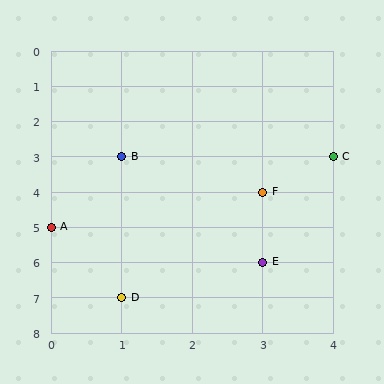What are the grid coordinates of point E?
Point E is at grid coordinates (3, 6).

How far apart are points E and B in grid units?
Points E and B are 2 columns and 3 rows apart (about 3.6 grid units diagonally).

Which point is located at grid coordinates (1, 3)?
Point B is at (1, 3).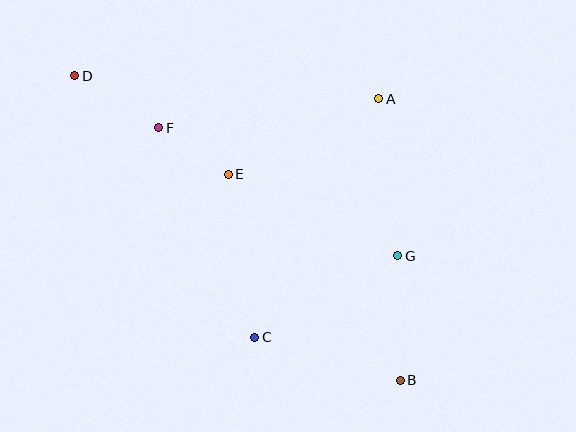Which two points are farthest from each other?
Points B and D are farthest from each other.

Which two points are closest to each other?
Points E and F are closest to each other.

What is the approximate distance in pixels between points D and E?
The distance between D and E is approximately 182 pixels.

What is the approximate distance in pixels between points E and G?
The distance between E and G is approximately 188 pixels.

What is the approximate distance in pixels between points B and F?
The distance between B and F is approximately 349 pixels.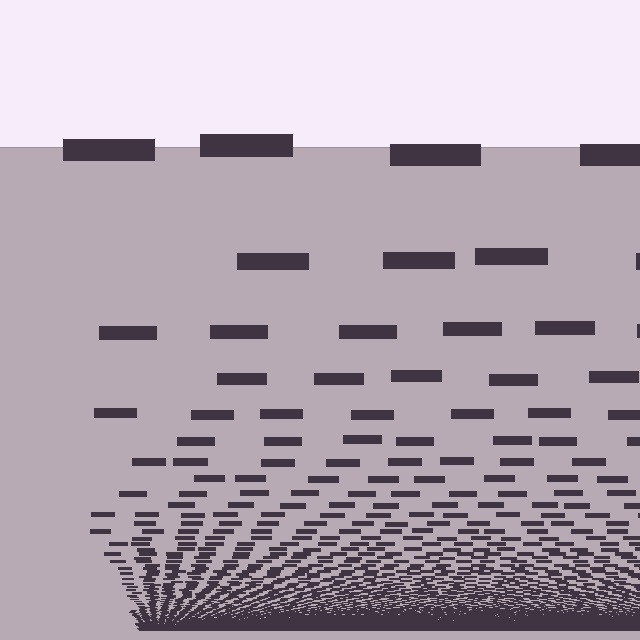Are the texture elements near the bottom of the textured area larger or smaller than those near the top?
Smaller. The gradient is inverted — elements near the bottom are smaller and denser.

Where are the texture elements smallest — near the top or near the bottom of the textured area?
Near the bottom.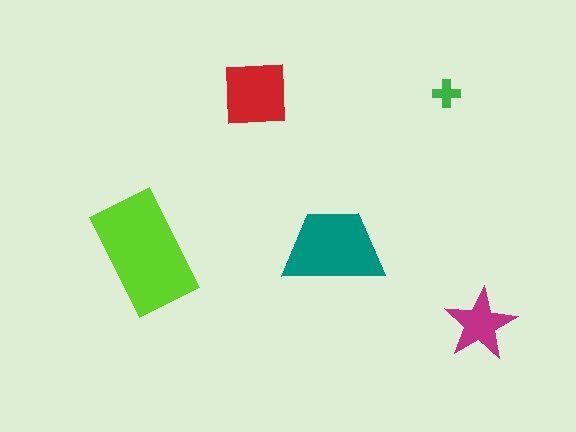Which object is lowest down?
The magenta star is bottommost.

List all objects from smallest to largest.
The green cross, the magenta star, the red square, the teal trapezoid, the lime rectangle.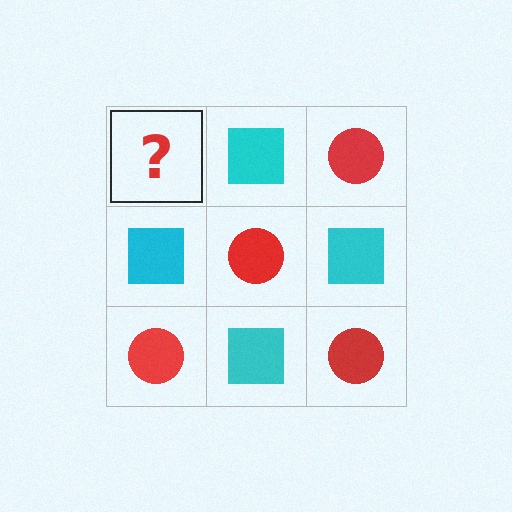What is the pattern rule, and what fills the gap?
The rule is that it alternates red circle and cyan square in a checkerboard pattern. The gap should be filled with a red circle.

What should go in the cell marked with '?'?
The missing cell should contain a red circle.